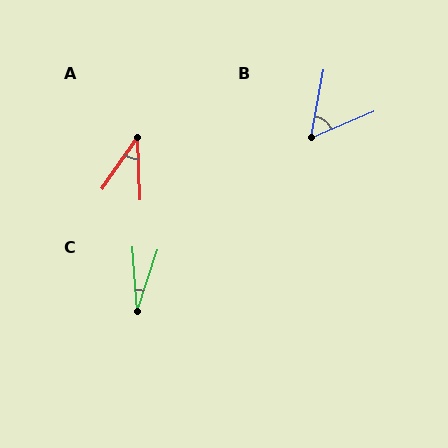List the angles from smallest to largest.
C (22°), A (37°), B (57°).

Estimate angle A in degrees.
Approximately 37 degrees.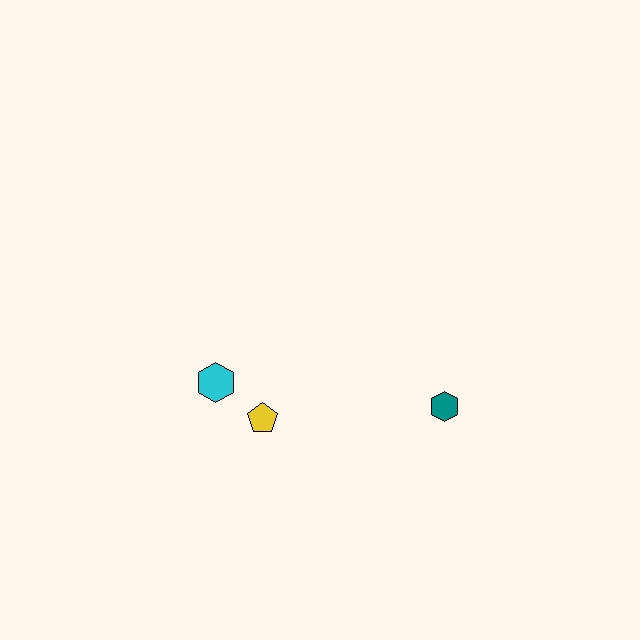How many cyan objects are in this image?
There is 1 cyan object.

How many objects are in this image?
There are 3 objects.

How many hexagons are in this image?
There are 2 hexagons.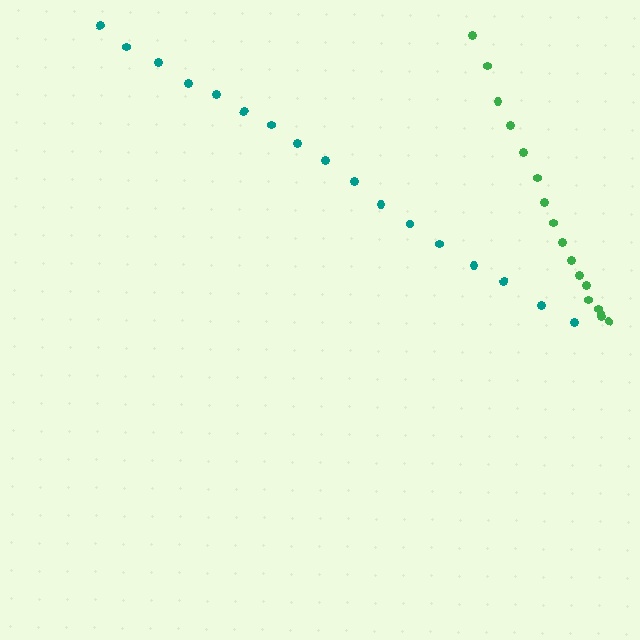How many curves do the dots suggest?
There are 2 distinct paths.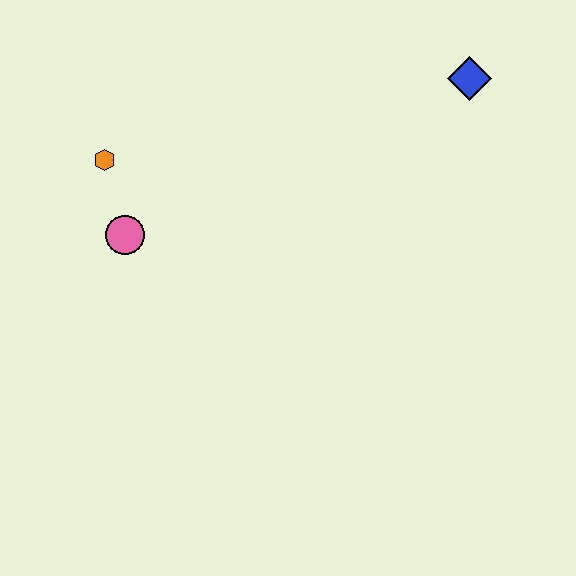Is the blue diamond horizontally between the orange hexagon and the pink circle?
No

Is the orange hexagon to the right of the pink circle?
No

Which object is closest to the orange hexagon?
The pink circle is closest to the orange hexagon.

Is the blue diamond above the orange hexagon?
Yes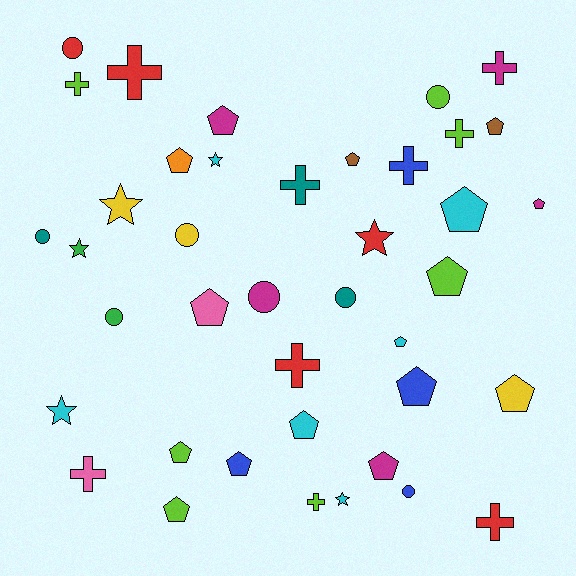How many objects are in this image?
There are 40 objects.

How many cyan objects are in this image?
There are 6 cyan objects.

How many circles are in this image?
There are 8 circles.